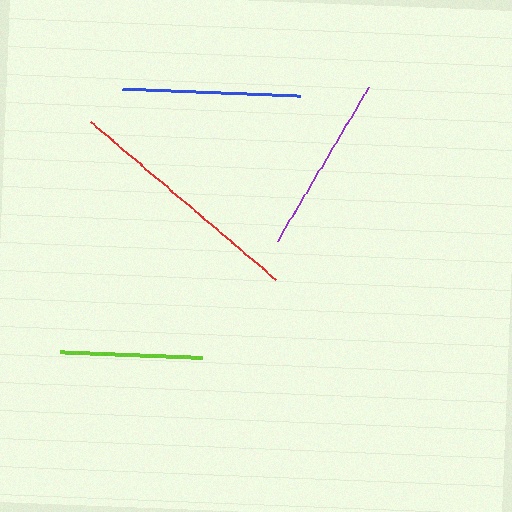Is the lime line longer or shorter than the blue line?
The blue line is longer than the lime line.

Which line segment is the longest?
The red line is the longest at approximately 243 pixels.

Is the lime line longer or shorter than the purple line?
The purple line is longer than the lime line.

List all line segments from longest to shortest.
From longest to shortest: red, purple, blue, lime.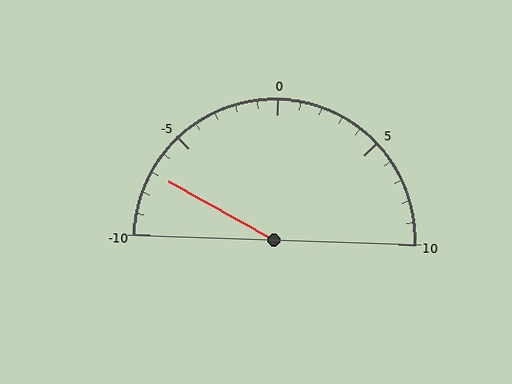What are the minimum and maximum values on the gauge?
The gauge ranges from -10 to 10.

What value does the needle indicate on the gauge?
The needle indicates approximately -7.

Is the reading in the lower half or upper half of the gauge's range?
The reading is in the lower half of the range (-10 to 10).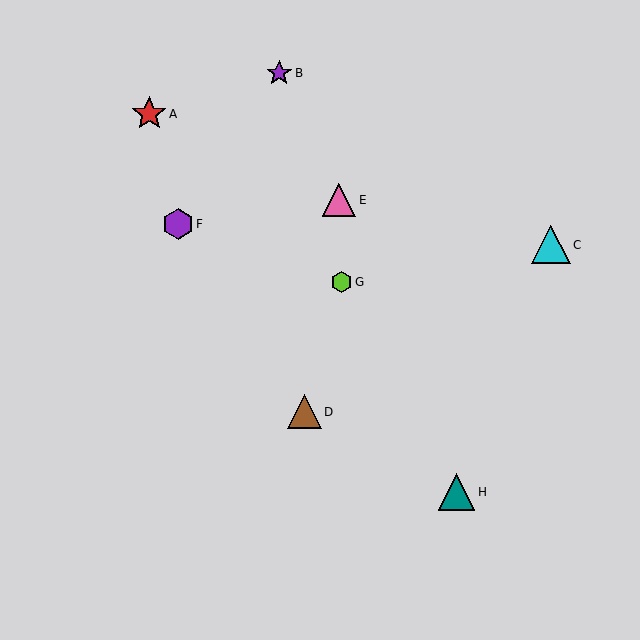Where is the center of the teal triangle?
The center of the teal triangle is at (457, 492).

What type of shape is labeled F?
Shape F is a purple hexagon.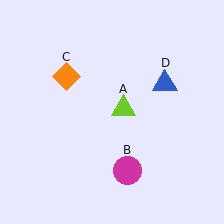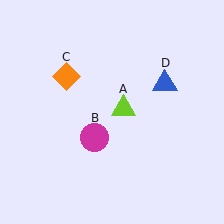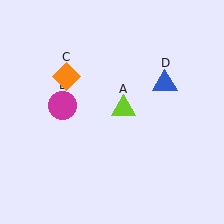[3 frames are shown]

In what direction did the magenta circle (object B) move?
The magenta circle (object B) moved up and to the left.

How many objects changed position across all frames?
1 object changed position: magenta circle (object B).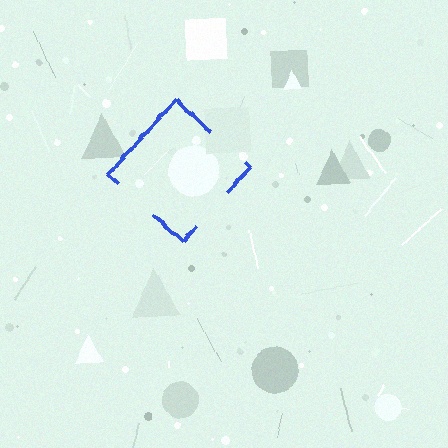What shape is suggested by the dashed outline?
The dashed outline suggests a diamond.